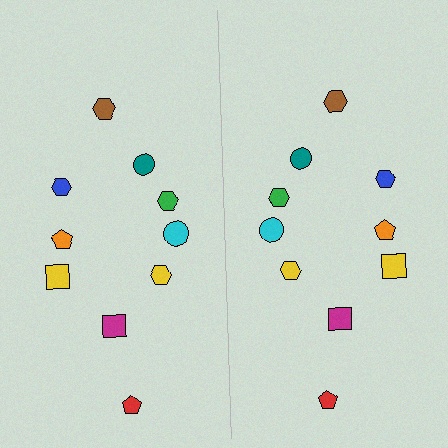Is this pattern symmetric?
Yes, this pattern has bilateral (reflection) symmetry.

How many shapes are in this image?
There are 20 shapes in this image.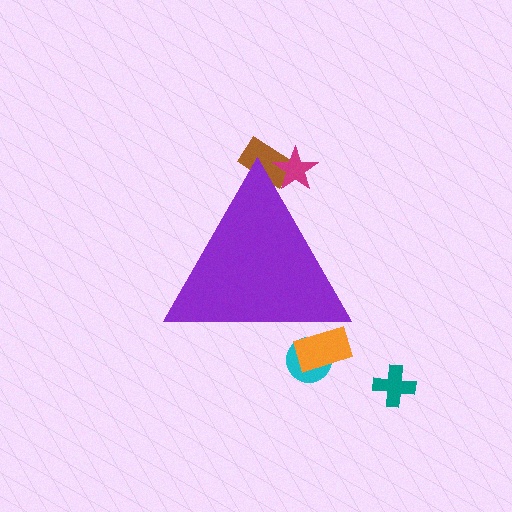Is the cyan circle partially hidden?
Yes, the cyan circle is partially hidden behind the purple triangle.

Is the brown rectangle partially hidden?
Yes, the brown rectangle is partially hidden behind the purple triangle.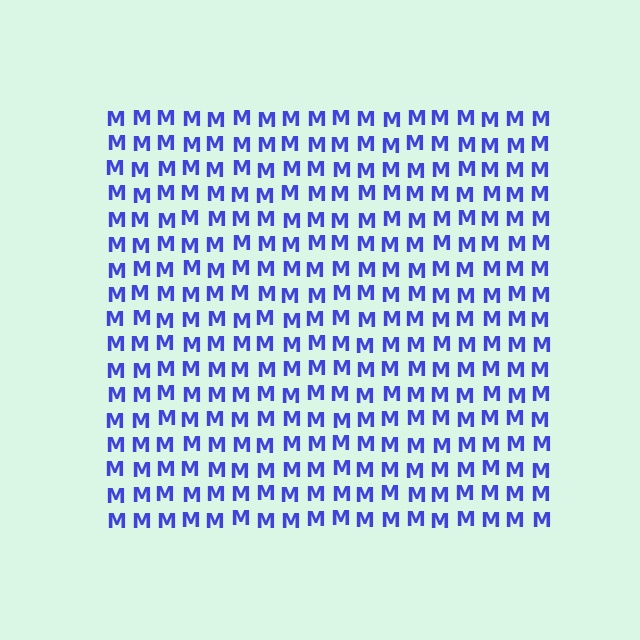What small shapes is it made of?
It is made of small letter M's.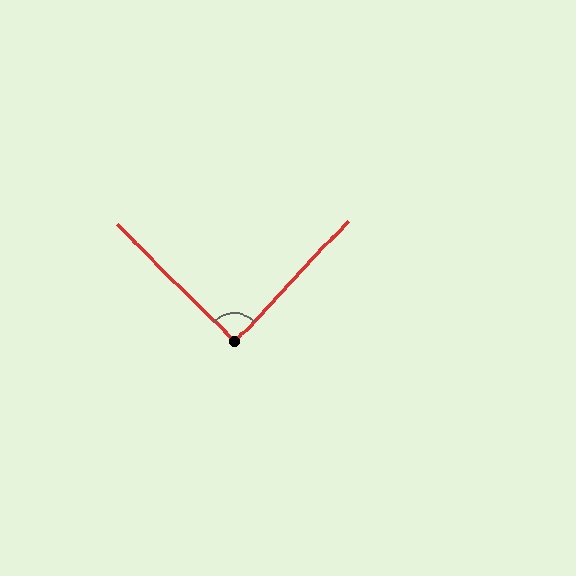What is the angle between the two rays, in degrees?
Approximately 88 degrees.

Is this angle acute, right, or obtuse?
It is approximately a right angle.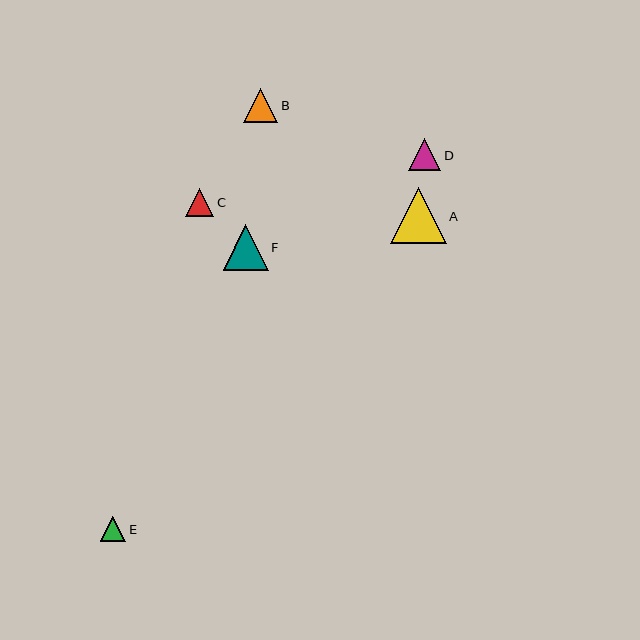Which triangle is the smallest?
Triangle E is the smallest with a size of approximately 25 pixels.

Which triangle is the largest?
Triangle A is the largest with a size of approximately 56 pixels.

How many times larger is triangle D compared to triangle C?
Triangle D is approximately 1.1 times the size of triangle C.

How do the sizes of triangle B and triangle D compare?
Triangle B and triangle D are approximately the same size.